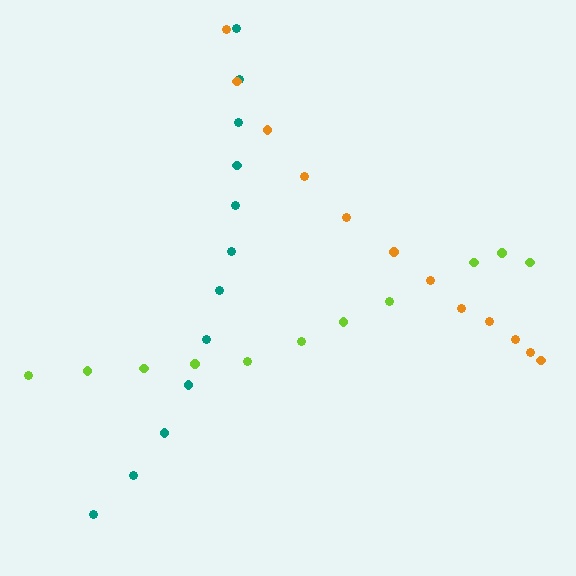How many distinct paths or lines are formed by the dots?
There are 3 distinct paths.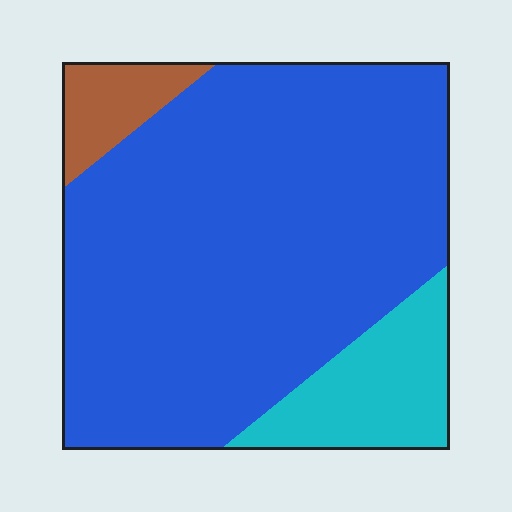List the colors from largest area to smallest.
From largest to smallest: blue, cyan, brown.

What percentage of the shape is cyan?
Cyan covers about 15% of the shape.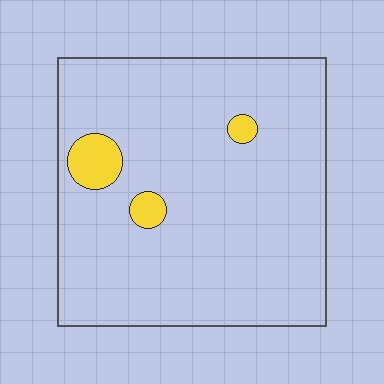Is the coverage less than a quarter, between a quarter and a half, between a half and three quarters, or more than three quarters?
Less than a quarter.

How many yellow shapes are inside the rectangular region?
3.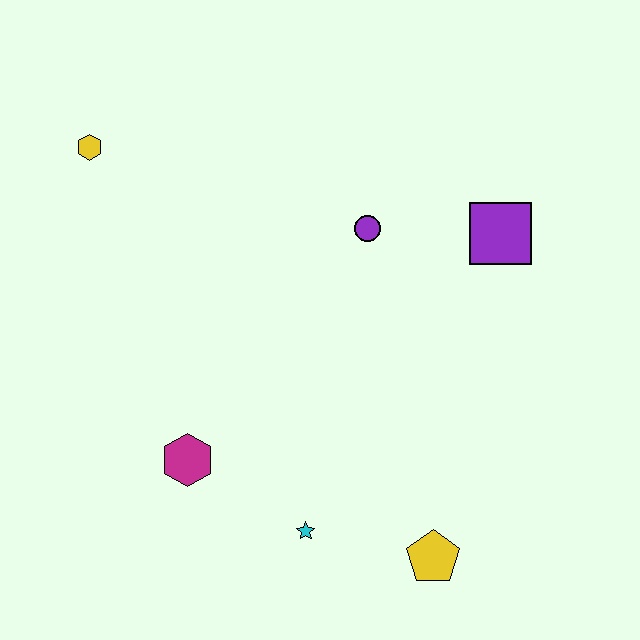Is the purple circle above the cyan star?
Yes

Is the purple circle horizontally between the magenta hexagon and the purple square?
Yes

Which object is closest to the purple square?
The purple circle is closest to the purple square.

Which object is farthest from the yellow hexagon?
The yellow pentagon is farthest from the yellow hexagon.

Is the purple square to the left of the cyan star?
No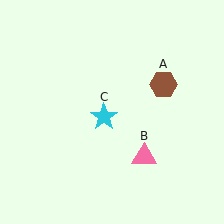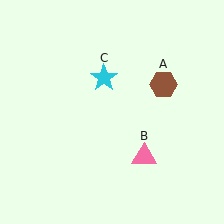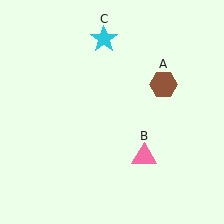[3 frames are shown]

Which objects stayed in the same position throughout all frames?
Brown hexagon (object A) and pink triangle (object B) remained stationary.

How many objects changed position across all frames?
1 object changed position: cyan star (object C).